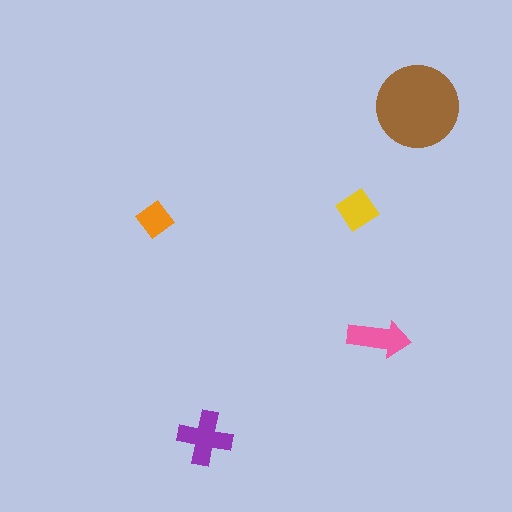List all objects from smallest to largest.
The orange diamond, the yellow diamond, the pink arrow, the purple cross, the brown circle.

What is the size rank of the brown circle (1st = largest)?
1st.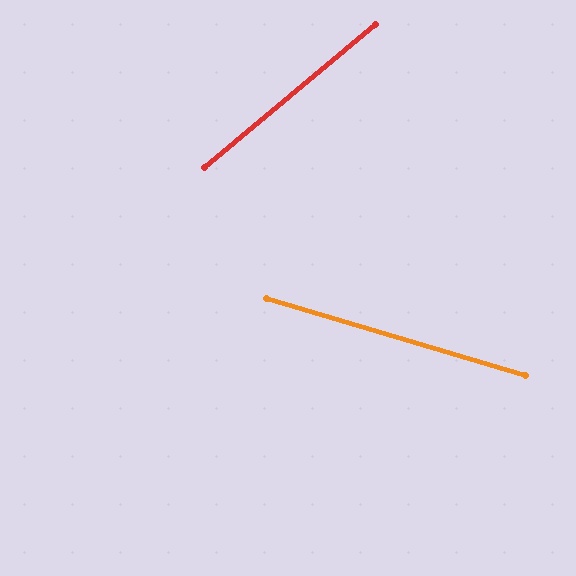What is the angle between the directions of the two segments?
Approximately 56 degrees.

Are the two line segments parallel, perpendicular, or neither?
Neither parallel nor perpendicular — they differ by about 56°.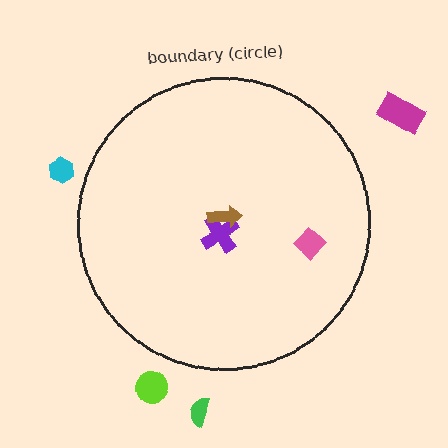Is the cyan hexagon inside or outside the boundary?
Outside.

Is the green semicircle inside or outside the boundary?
Outside.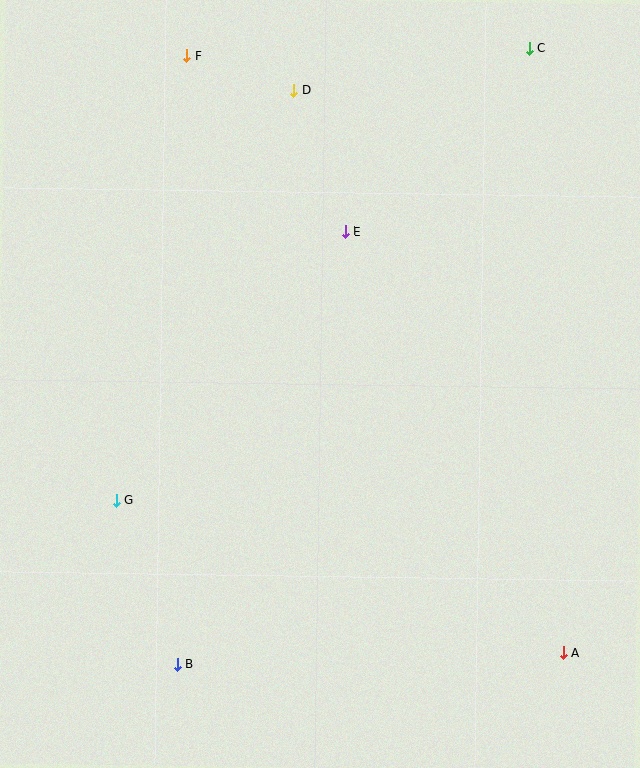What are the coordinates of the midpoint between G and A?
The midpoint between G and A is at (340, 576).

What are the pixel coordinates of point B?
Point B is at (177, 664).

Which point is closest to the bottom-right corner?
Point A is closest to the bottom-right corner.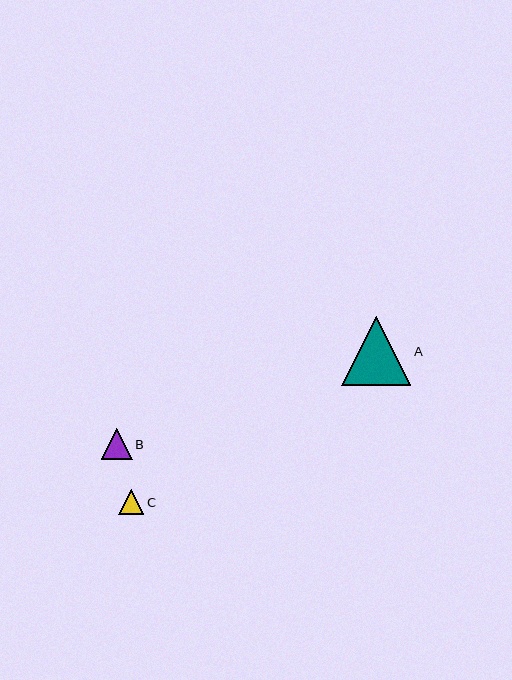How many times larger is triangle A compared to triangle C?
Triangle A is approximately 2.7 times the size of triangle C.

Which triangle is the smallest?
Triangle C is the smallest with a size of approximately 25 pixels.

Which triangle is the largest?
Triangle A is the largest with a size of approximately 69 pixels.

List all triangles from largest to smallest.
From largest to smallest: A, B, C.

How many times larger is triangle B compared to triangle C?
Triangle B is approximately 1.2 times the size of triangle C.